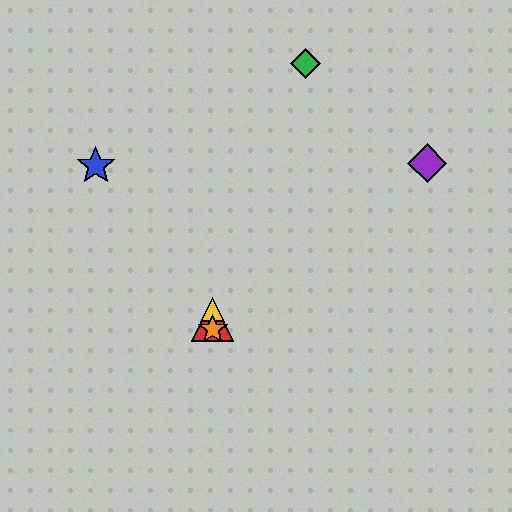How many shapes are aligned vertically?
3 shapes (the red triangle, the yellow triangle, the orange star) are aligned vertically.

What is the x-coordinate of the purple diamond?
The purple diamond is at x≈427.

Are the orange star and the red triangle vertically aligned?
Yes, both are at x≈213.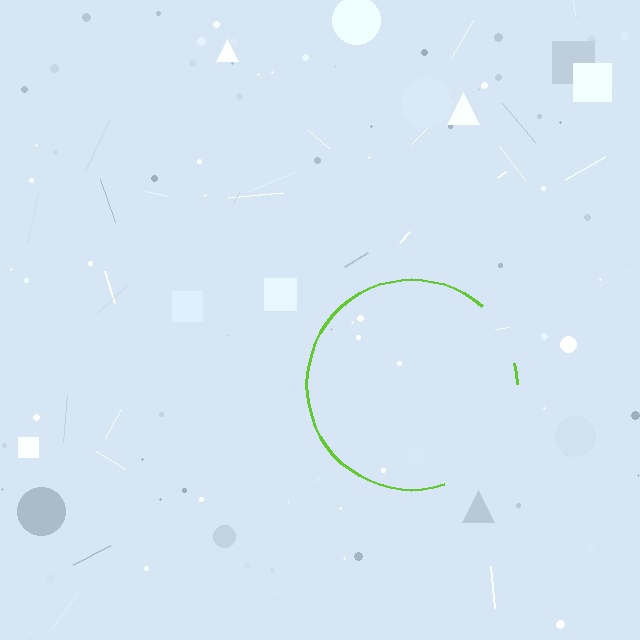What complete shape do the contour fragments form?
The contour fragments form a circle.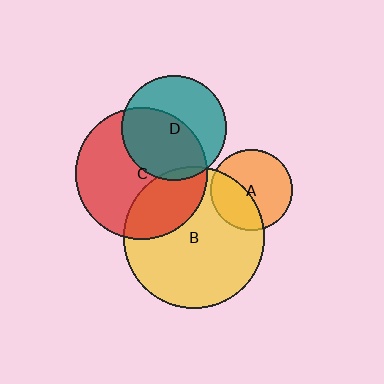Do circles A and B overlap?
Yes.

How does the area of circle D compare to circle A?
Approximately 1.7 times.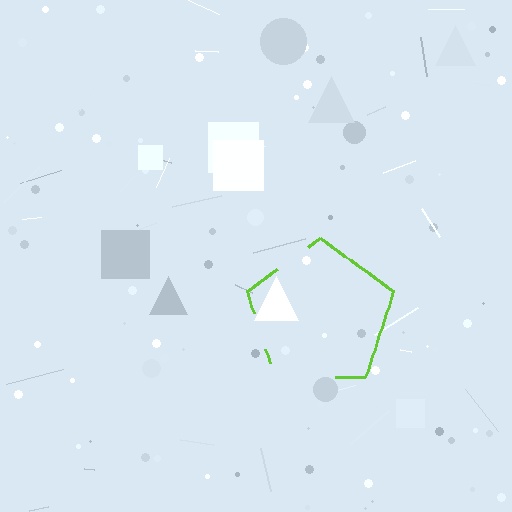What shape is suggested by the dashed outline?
The dashed outline suggests a pentagon.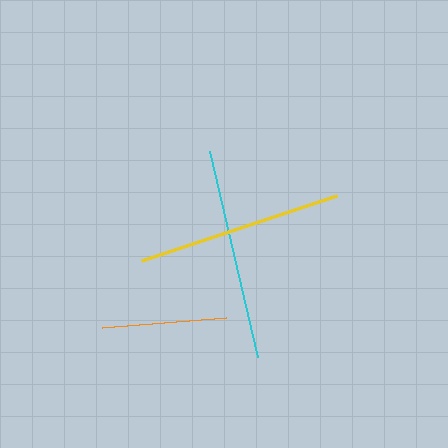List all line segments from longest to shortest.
From longest to shortest: cyan, yellow, orange.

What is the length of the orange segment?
The orange segment is approximately 124 pixels long.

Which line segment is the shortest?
The orange line is the shortest at approximately 124 pixels.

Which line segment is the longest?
The cyan line is the longest at approximately 212 pixels.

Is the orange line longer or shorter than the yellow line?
The yellow line is longer than the orange line.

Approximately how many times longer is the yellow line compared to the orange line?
The yellow line is approximately 1.7 times the length of the orange line.